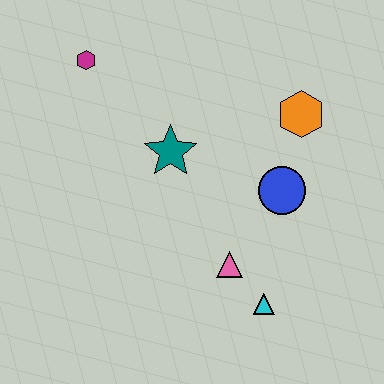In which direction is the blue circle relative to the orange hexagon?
The blue circle is below the orange hexagon.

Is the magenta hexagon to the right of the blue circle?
No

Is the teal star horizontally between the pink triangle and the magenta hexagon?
Yes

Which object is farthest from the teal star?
The cyan triangle is farthest from the teal star.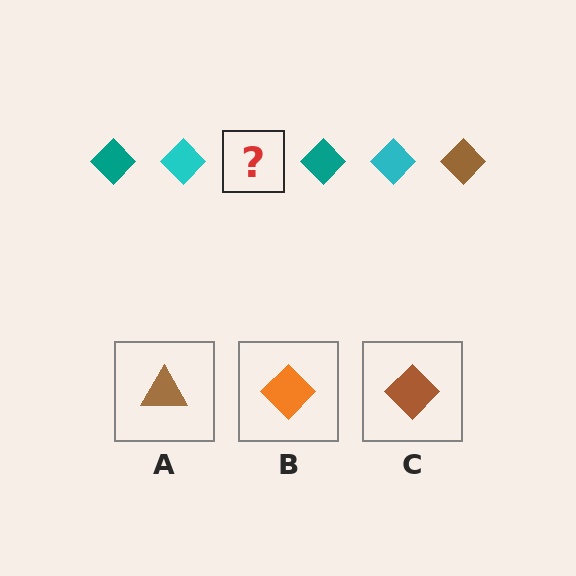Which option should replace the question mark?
Option C.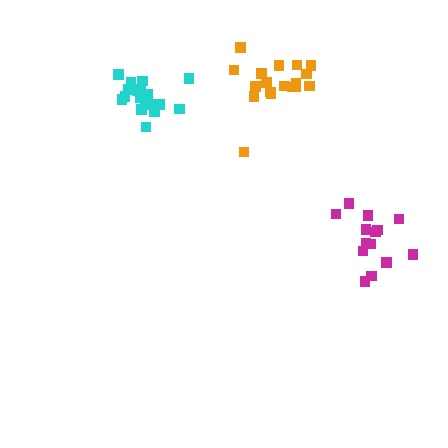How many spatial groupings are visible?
There are 3 spatial groupings.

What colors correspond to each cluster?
The clusters are colored: magenta, orange, cyan.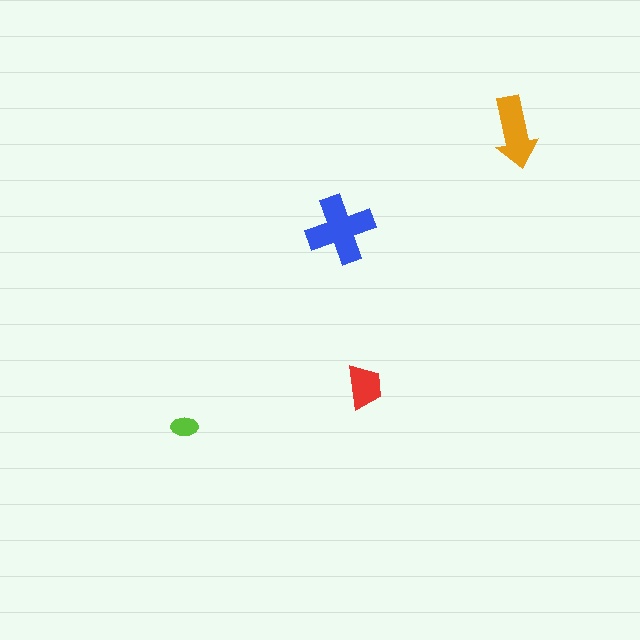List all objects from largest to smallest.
The blue cross, the orange arrow, the red trapezoid, the lime ellipse.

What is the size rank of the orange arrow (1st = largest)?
2nd.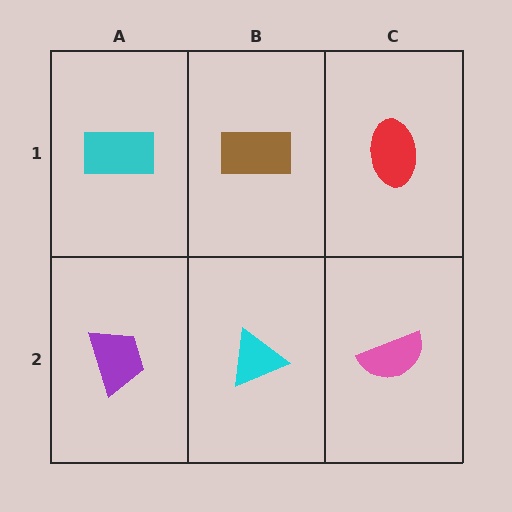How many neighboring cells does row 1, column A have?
2.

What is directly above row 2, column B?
A brown rectangle.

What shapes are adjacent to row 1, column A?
A purple trapezoid (row 2, column A), a brown rectangle (row 1, column B).